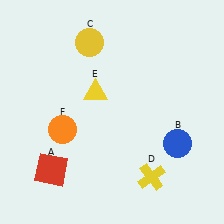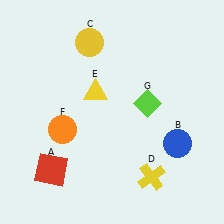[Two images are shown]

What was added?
A lime diamond (G) was added in Image 2.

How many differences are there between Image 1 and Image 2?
There is 1 difference between the two images.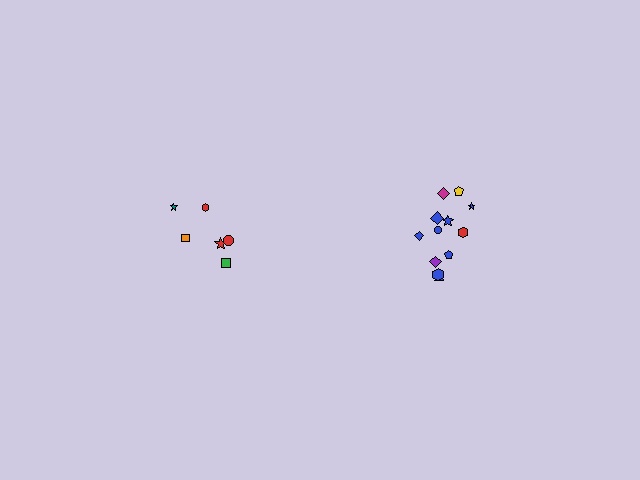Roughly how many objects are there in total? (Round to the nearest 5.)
Roughly 20 objects in total.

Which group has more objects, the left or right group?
The right group.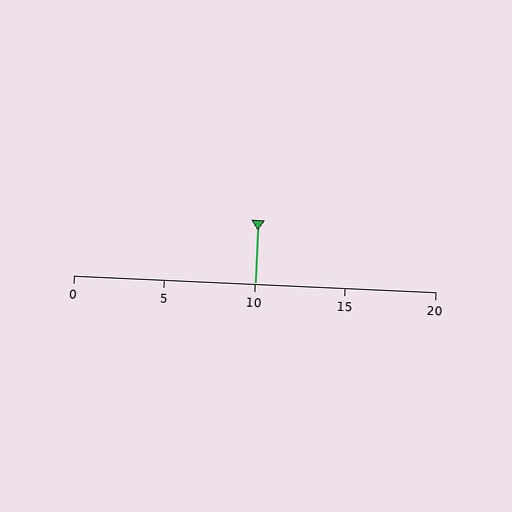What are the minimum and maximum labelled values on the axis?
The axis runs from 0 to 20.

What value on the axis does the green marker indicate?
The marker indicates approximately 10.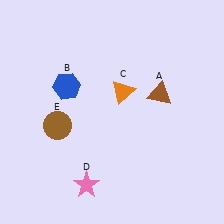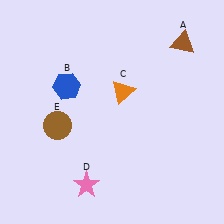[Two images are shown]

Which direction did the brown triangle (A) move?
The brown triangle (A) moved up.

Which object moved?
The brown triangle (A) moved up.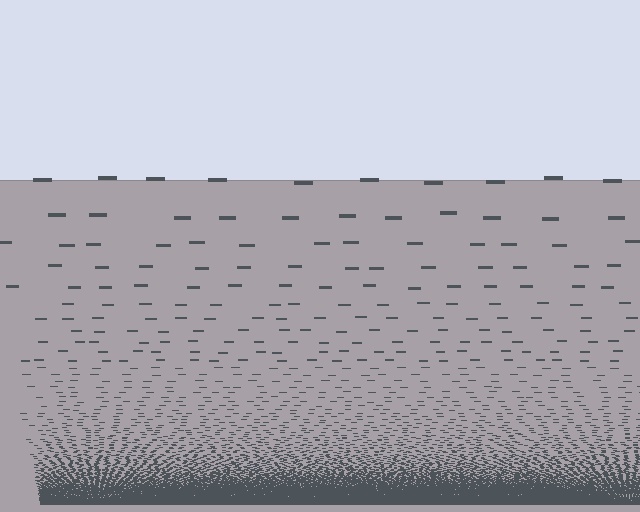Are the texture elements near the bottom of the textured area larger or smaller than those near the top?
Smaller. The gradient is inverted — elements near the bottom are smaller and denser.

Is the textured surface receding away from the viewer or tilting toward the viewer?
The surface appears to tilt toward the viewer. Texture elements get larger and sparser toward the top.